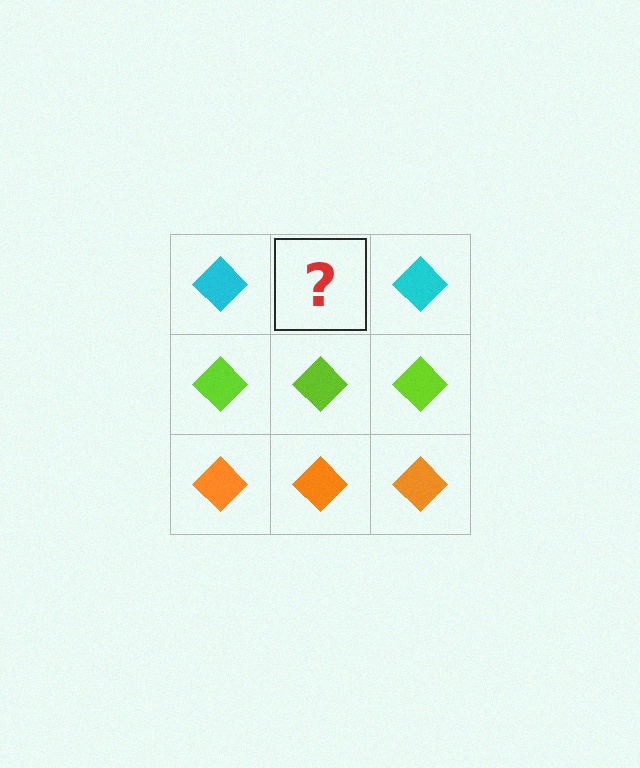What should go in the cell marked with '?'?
The missing cell should contain a cyan diamond.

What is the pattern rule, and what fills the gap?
The rule is that each row has a consistent color. The gap should be filled with a cyan diamond.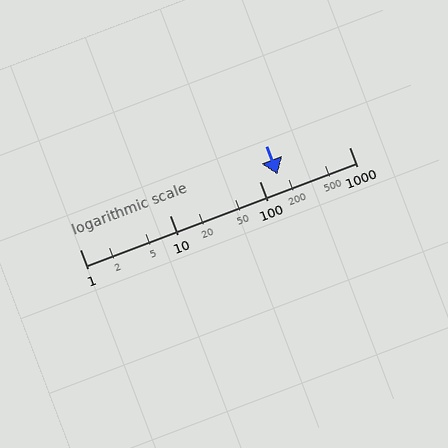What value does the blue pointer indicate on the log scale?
The pointer indicates approximately 160.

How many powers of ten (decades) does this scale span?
The scale spans 3 decades, from 1 to 1000.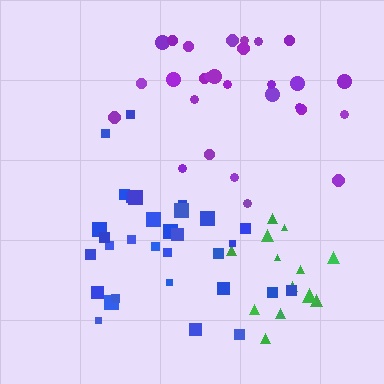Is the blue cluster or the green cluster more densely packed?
Blue.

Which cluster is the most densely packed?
Blue.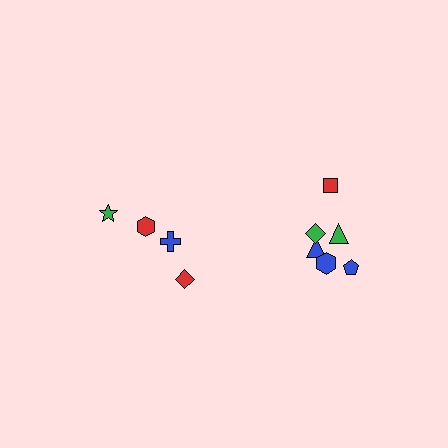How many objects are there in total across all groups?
There are 10 objects.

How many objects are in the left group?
There are 4 objects.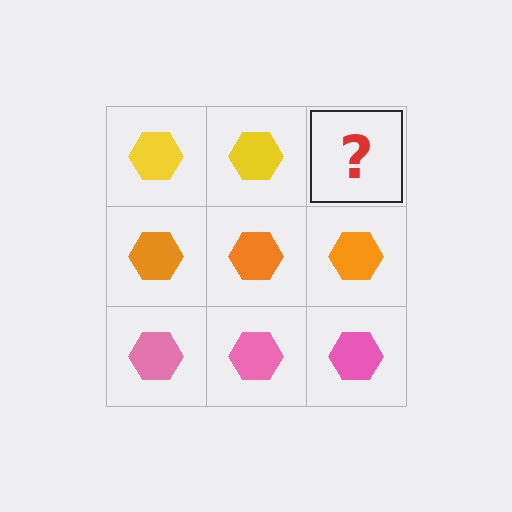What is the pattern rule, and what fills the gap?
The rule is that each row has a consistent color. The gap should be filled with a yellow hexagon.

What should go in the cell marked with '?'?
The missing cell should contain a yellow hexagon.